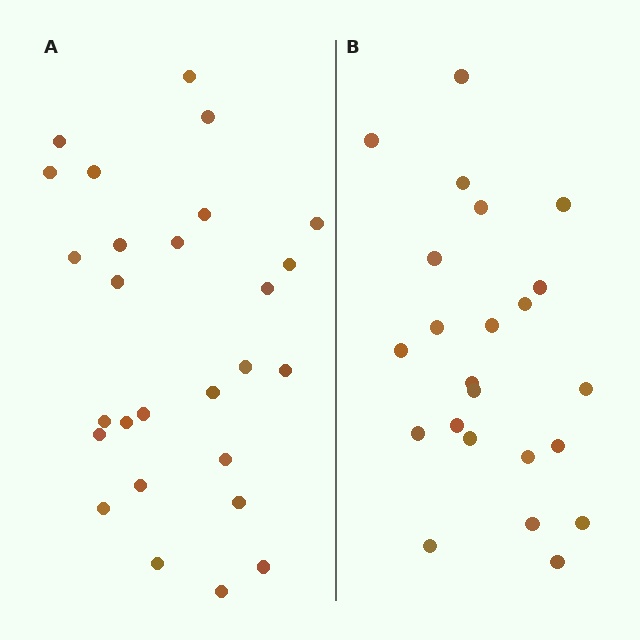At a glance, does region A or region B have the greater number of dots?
Region A (the left region) has more dots.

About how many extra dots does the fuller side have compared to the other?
Region A has about 4 more dots than region B.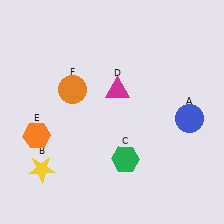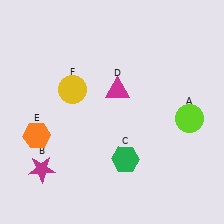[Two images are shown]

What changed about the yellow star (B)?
In Image 1, B is yellow. In Image 2, it changed to magenta.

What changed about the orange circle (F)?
In Image 1, F is orange. In Image 2, it changed to yellow.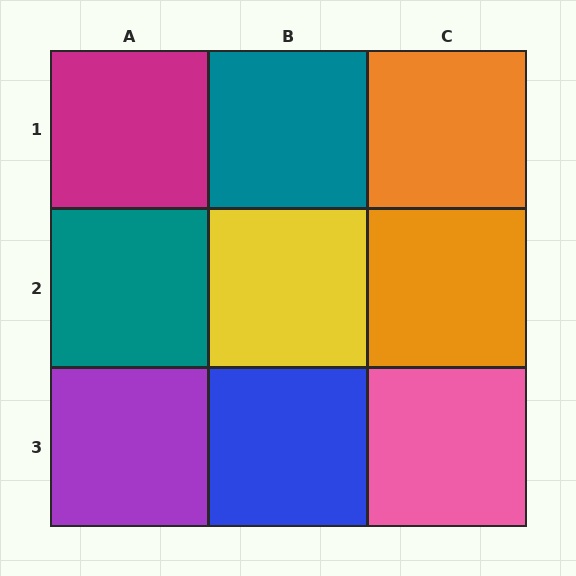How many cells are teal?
2 cells are teal.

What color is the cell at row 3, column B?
Blue.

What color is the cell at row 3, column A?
Purple.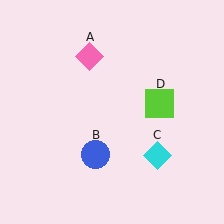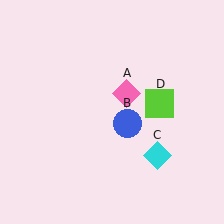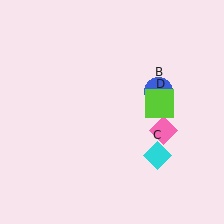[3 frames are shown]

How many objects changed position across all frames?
2 objects changed position: pink diamond (object A), blue circle (object B).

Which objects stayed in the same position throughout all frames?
Cyan diamond (object C) and lime square (object D) remained stationary.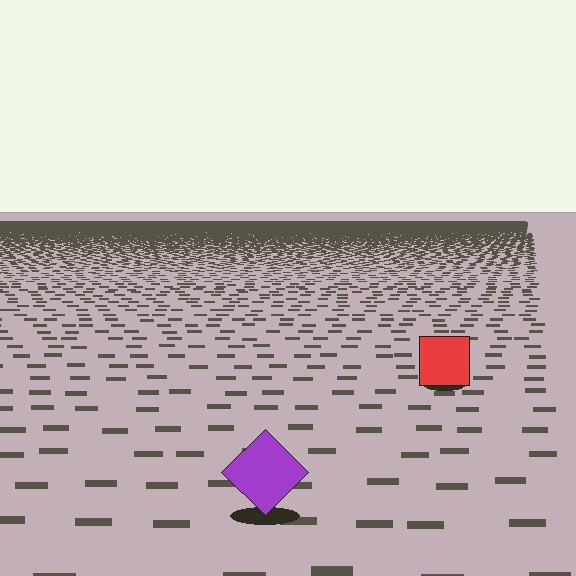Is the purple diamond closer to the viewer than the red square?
Yes. The purple diamond is closer — you can tell from the texture gradient: the ground texture is coarser near it.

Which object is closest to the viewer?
The purple diamond is closest. The texture marks near it are larger and more spread out.